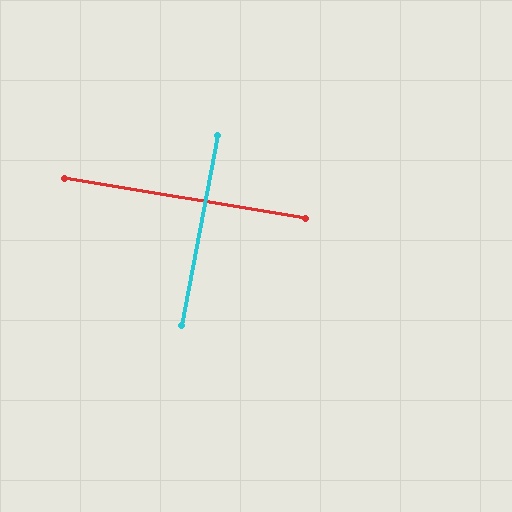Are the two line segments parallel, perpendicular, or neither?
Perpendicular — they meet at approximately 88°.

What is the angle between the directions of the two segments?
Approximately 88 degrees.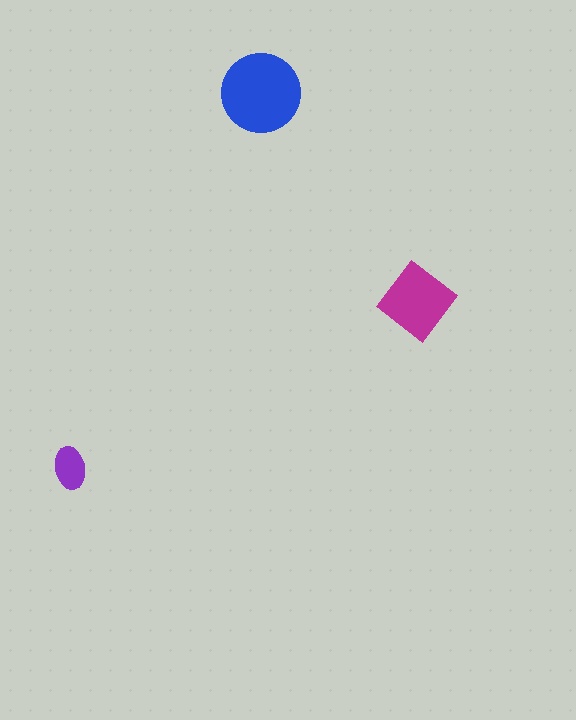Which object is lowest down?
The purple ellipse is bottommost.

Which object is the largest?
The blue circle.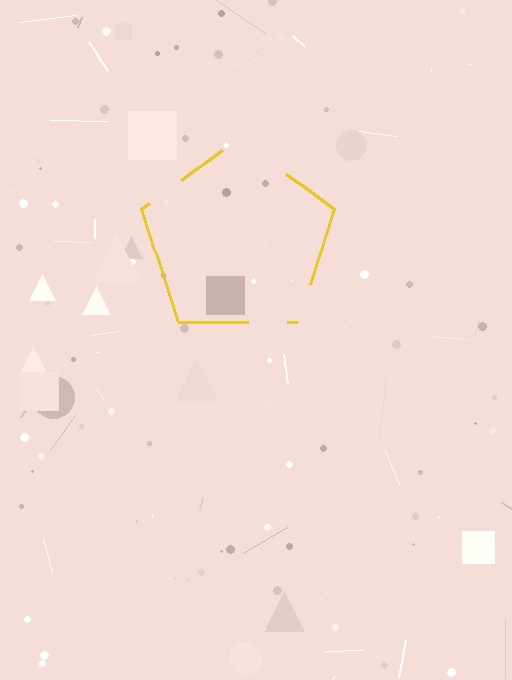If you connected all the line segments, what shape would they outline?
They would outline a pentagon.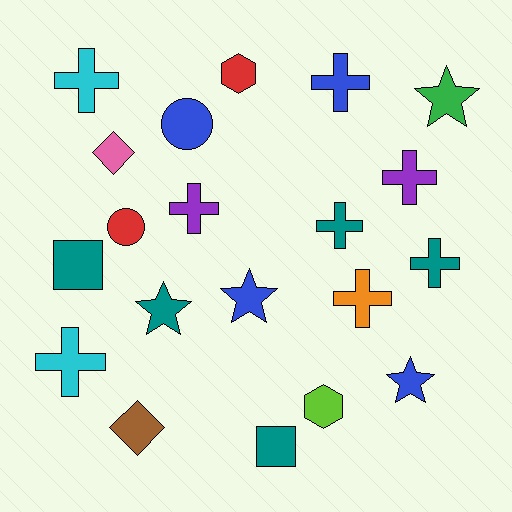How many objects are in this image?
There are 20 objects.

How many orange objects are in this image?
There is 1 orange object.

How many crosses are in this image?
There are 8 crosses.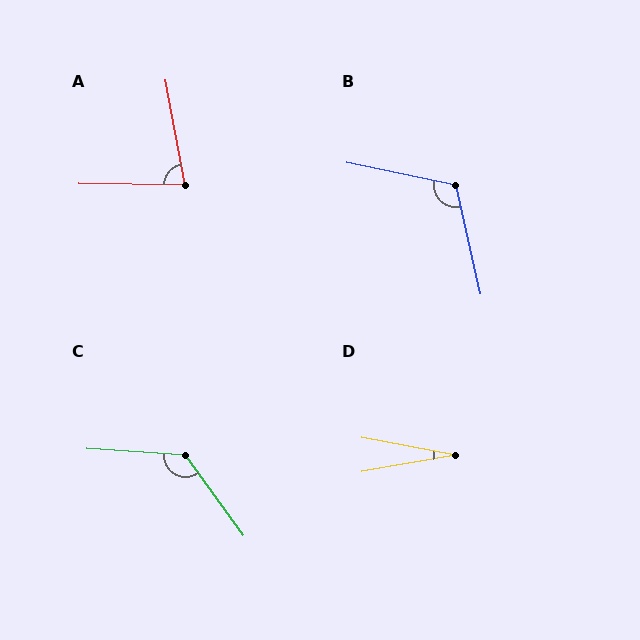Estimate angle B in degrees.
Approximately 115 degrees.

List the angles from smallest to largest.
D (21°), A (79°), B (115°), C (130°).